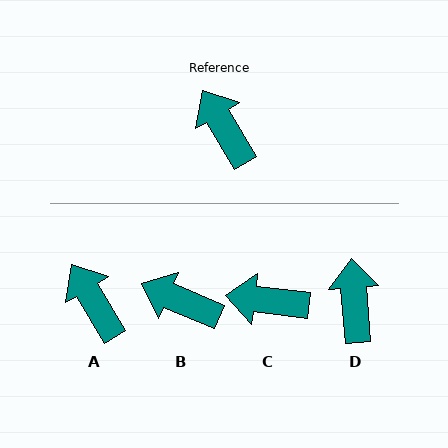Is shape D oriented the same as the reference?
No, it is off by about 26 degrees.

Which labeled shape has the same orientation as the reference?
A.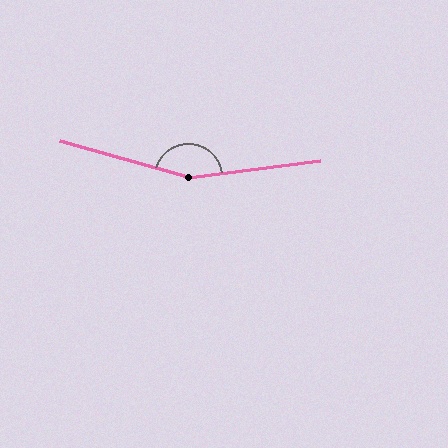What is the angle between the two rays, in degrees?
Approximately 157 degrees.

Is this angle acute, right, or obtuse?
It is obtuse.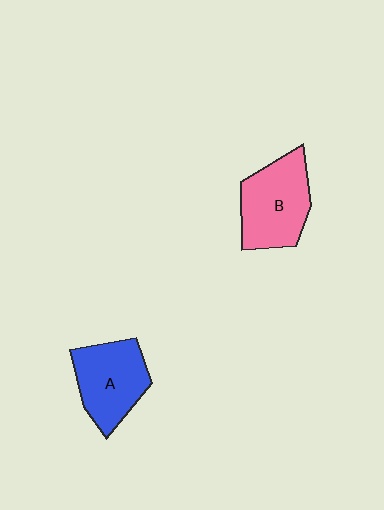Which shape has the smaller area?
Shape A (blue).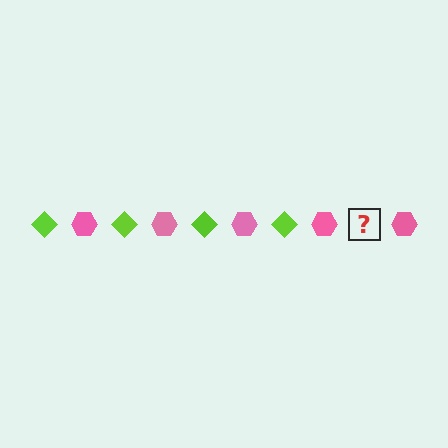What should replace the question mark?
The question mark should be replaced with a lime diamond.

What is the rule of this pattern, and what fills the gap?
The rule is that the pattern alternates between lime diamond and pink hexagon. The gap should be filled with a lime diamond.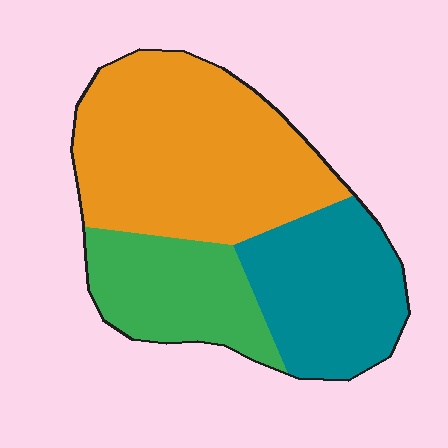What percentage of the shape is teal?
Teal covers around 30% of the shape.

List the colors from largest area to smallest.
From largest to smallest: orange, teal, green.